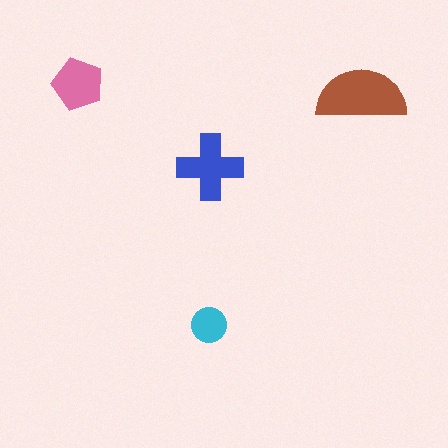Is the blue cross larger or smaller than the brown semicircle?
Smaller.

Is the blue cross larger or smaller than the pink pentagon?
Larger.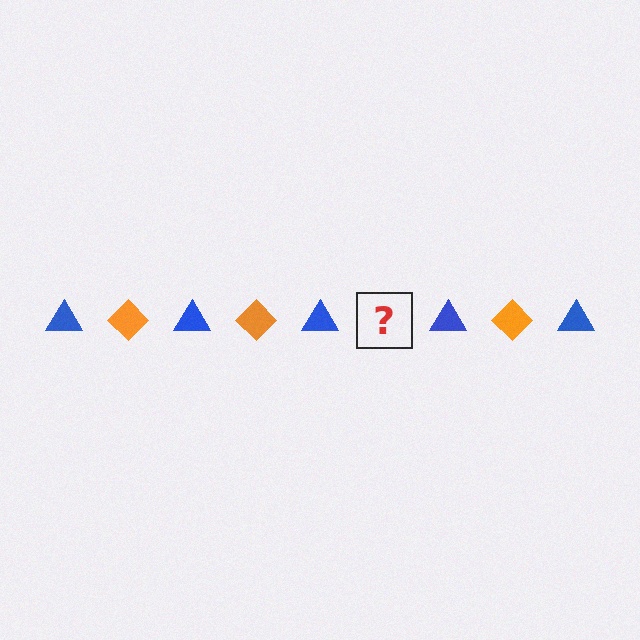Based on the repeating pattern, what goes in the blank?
The blank should be an orange diamond.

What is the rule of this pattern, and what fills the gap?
The rule is that the pattern alternates between blue triangle and orange diamond. The gap should be filled with an orange diamond.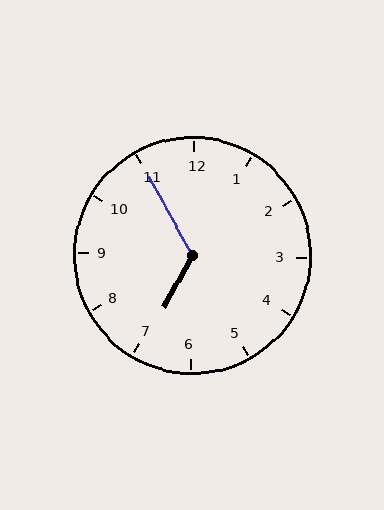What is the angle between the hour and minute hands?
Approximately 122 degrees.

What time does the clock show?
6:55.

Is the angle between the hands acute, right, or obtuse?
It is obtuse.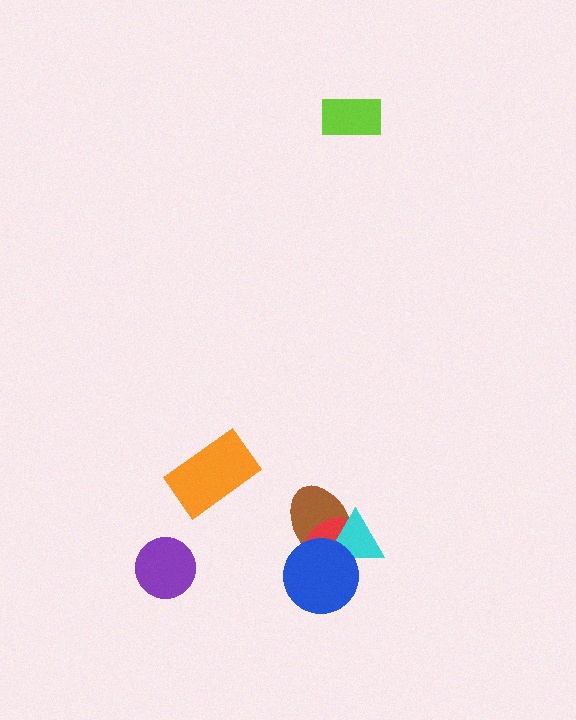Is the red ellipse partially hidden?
Yes, it is partially covered by another shape.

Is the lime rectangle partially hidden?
No, no other shape covers it.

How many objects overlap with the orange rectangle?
0 objects overlap with the orange rectangle.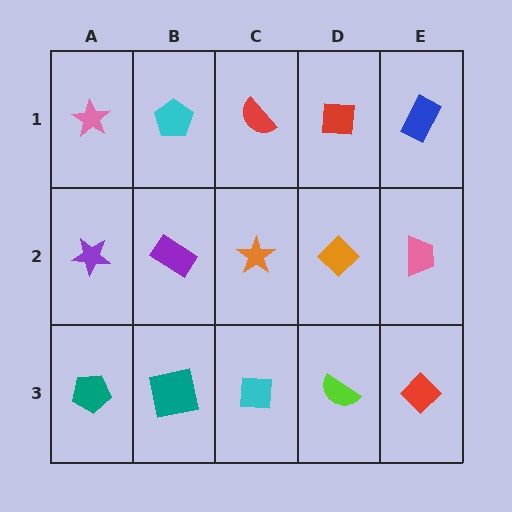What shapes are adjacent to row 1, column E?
A pink trapezoid (row 2, column E), a red square (row 1, column D).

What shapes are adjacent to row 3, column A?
A purple star (row 2, column A), a teal square (row 3, column B).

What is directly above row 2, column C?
A red semicircle.